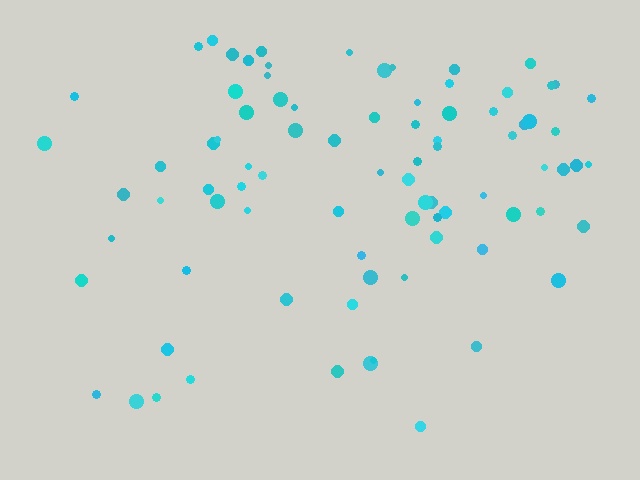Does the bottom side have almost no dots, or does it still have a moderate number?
Still a moderate number, just noticeably fewer than the top.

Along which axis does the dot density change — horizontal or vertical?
Vertical.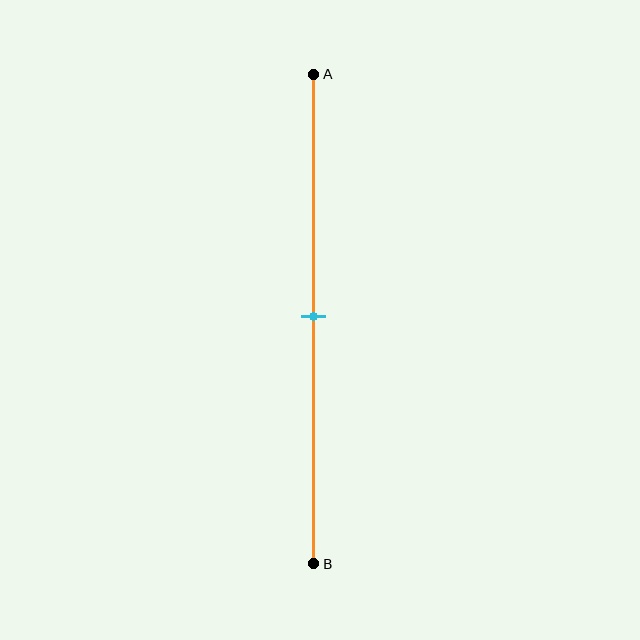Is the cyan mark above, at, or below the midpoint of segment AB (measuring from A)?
The cyan mark is approximately at the midpoint of segment AB.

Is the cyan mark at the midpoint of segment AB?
Yes, the mark is approximately at the midpoint.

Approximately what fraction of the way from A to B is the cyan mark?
The cyan mark is approximately 50% of the way from A to B.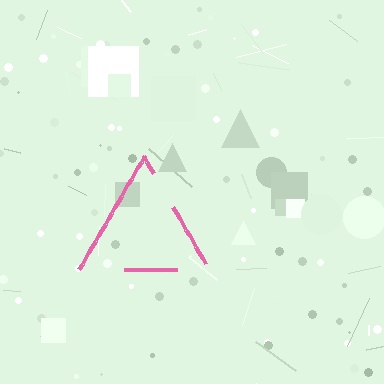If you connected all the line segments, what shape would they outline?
They would outline a triangle.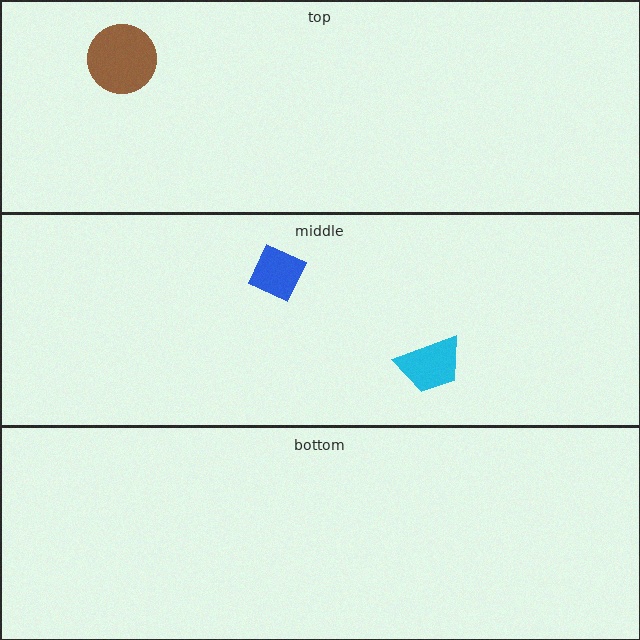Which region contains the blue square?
The middle region.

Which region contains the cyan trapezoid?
The middle region.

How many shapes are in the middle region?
2.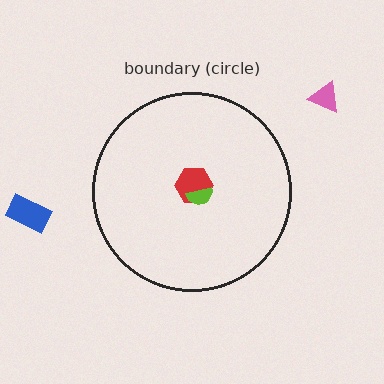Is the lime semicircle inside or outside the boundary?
Inside.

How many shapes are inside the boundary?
2 inside, 2 outside.